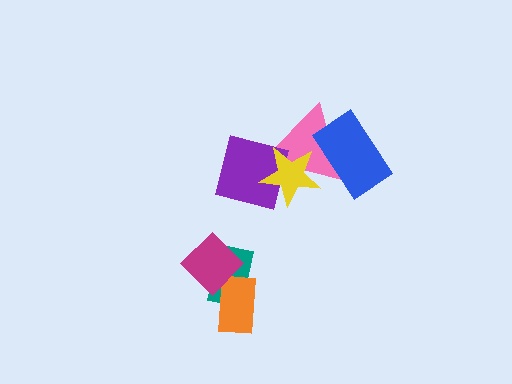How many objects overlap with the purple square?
2 objects overlap with the purple square.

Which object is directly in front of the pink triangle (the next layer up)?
The purple square is directly in front of the pink triangle.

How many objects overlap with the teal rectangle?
2 objects overlap with the teal rectangle.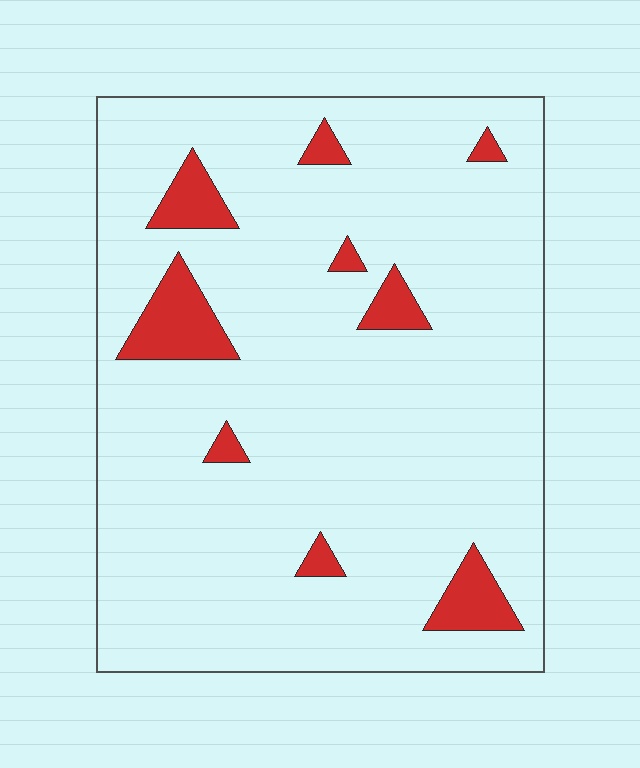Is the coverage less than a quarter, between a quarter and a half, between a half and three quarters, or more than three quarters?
Less than a quarter.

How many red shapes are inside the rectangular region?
9.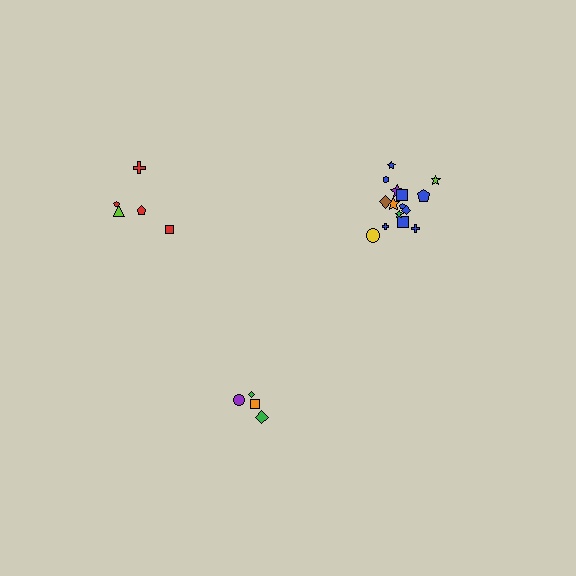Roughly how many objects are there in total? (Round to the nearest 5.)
Roughly 25 objects in total.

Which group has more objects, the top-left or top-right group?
The top-right group.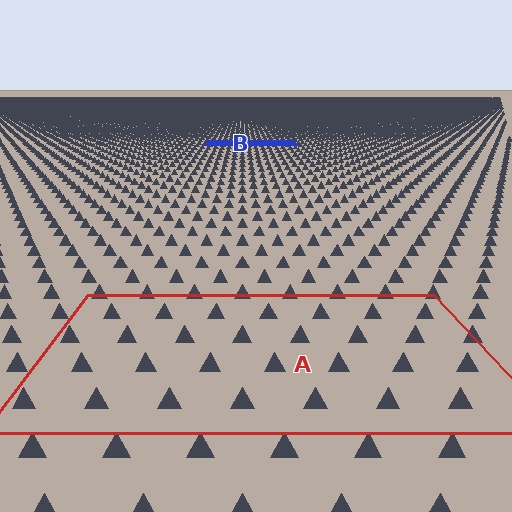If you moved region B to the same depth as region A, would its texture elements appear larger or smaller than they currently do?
They would appear larger. At a closer depth, the same texture elements are projected at a bigger on-screen size.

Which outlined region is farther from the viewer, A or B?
Region B is farther from the viewer — the texture elements inside it appear smaller and more densely packed.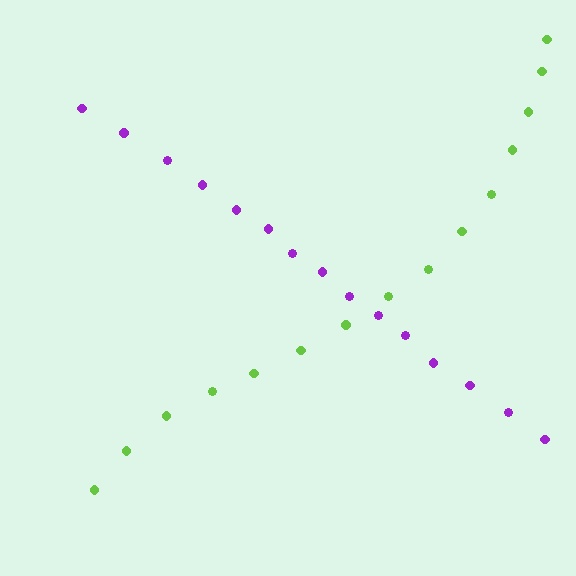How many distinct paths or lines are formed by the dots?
There are 2 distinct paths.